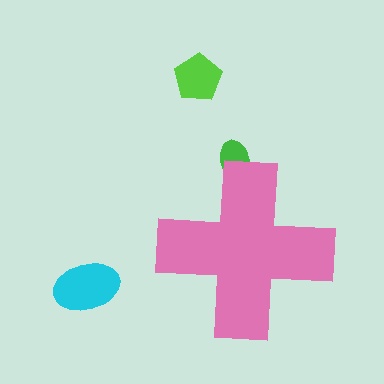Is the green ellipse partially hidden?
Yes, the green ellipse is partially hidden behind the pink cross.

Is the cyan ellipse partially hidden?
No, the cyan ellipse is fully visible.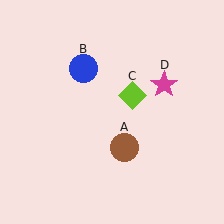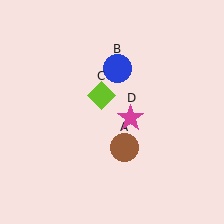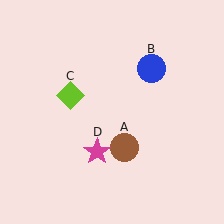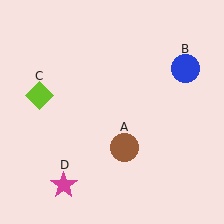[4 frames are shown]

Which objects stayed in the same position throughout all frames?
Brown circle (object A) remained stationary.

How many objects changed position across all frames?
3 objects changed position: blue circle (object B), lime diamond (object C), magenta star (object D).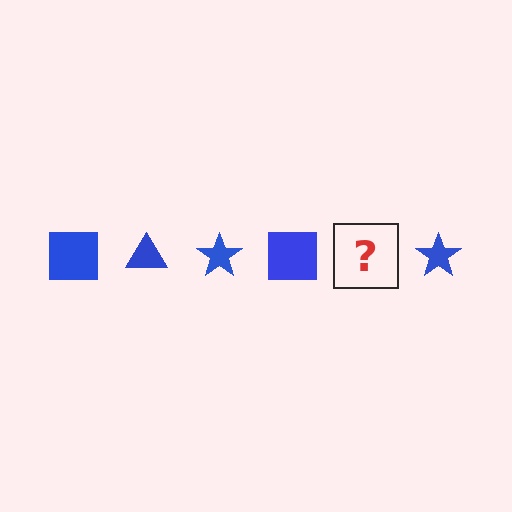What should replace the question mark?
The question mark should be replaced with a blue triangle.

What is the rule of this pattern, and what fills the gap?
The rule is that the pattern cycles through square, triangle, star shapes in blue. The gap should be filled with a blue triangle.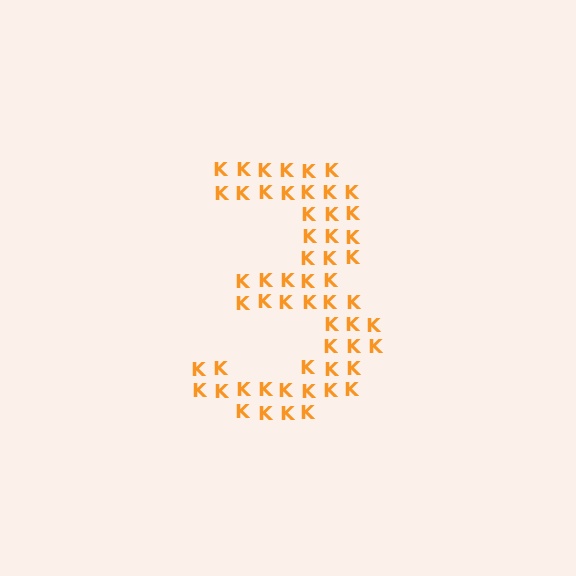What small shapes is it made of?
It is made of small letter K's.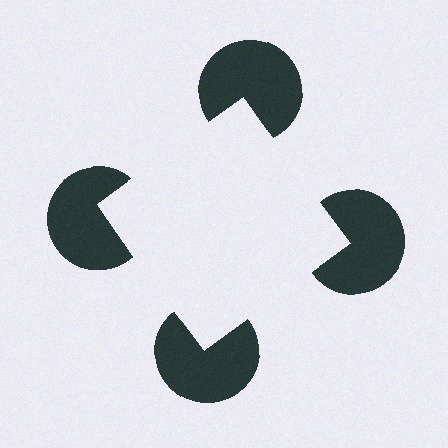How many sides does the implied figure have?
4 sides.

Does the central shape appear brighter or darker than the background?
It typically appears slightly brighter than the background, even though no actual brightness change is drawn.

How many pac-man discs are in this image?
There are 4 — one at each vertex of the illusory square.